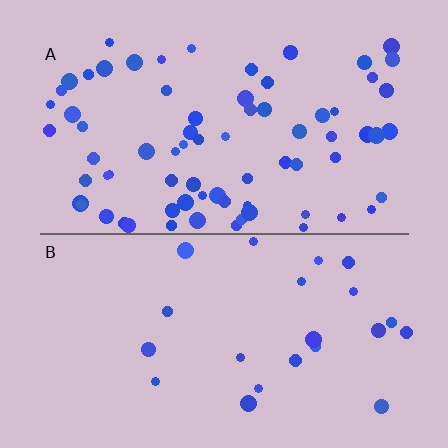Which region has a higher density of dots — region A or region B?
A (the top).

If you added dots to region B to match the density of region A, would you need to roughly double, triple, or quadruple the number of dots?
Approximately triple.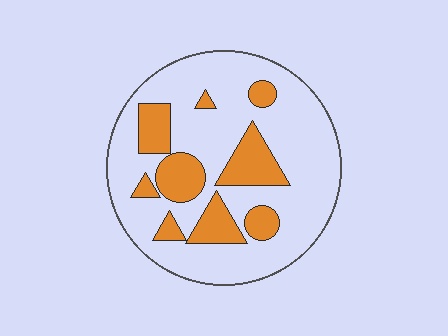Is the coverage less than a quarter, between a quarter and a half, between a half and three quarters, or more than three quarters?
Less than a quarter.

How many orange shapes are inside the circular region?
9.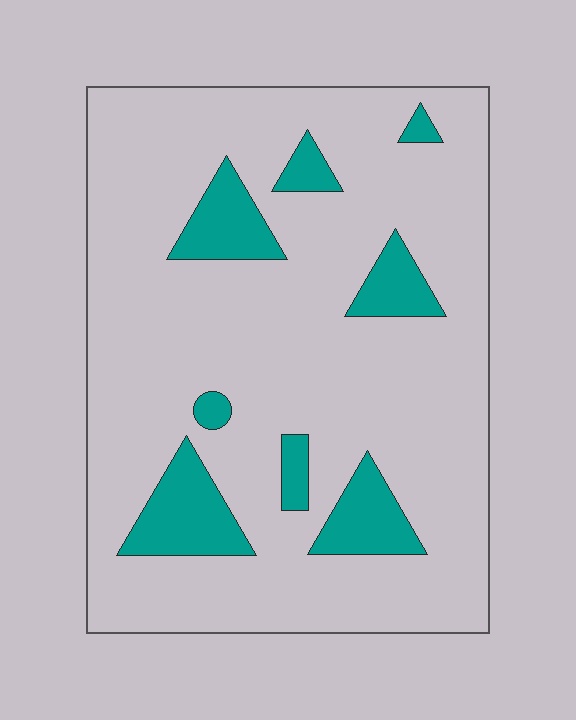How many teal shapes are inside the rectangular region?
8.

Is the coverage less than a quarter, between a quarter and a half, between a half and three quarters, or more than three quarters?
Less than a quarter.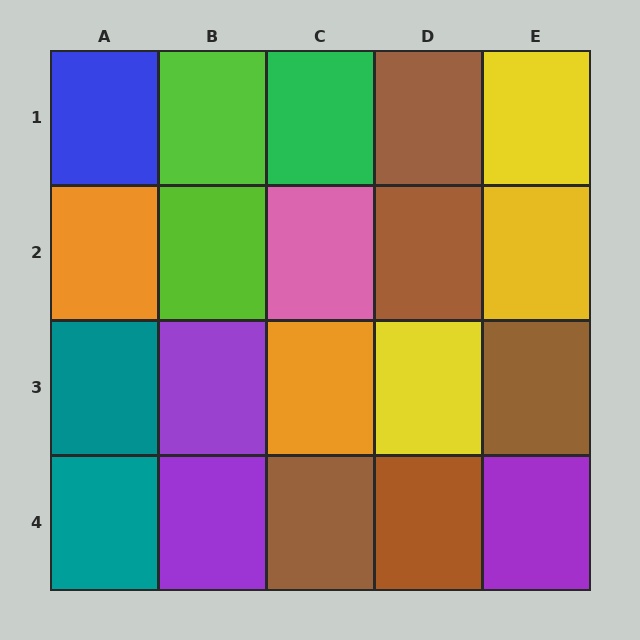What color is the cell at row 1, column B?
Lime.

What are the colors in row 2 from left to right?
Orange, lime, pink, brown, yellow.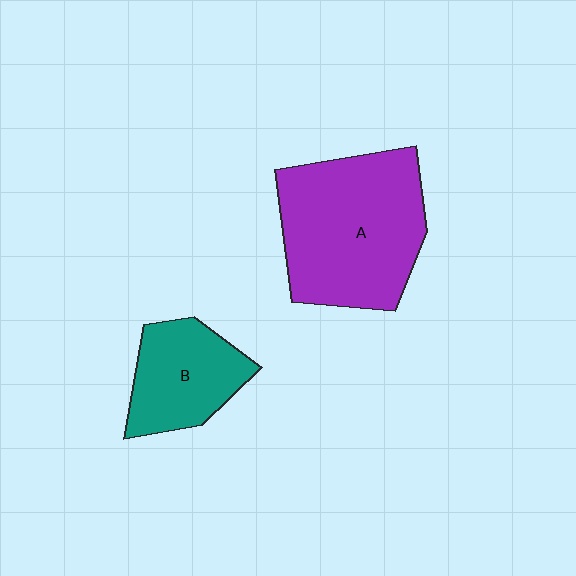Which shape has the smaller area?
Shape B (teal).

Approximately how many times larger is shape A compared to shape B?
Approximately 1.9 times.